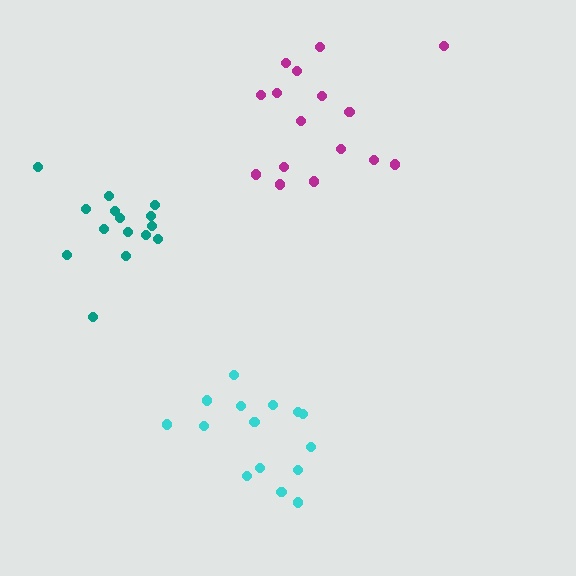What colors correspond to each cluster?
The clusters are colored: cyan, teal, magenta.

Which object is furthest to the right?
The magenta cluster is rightmost.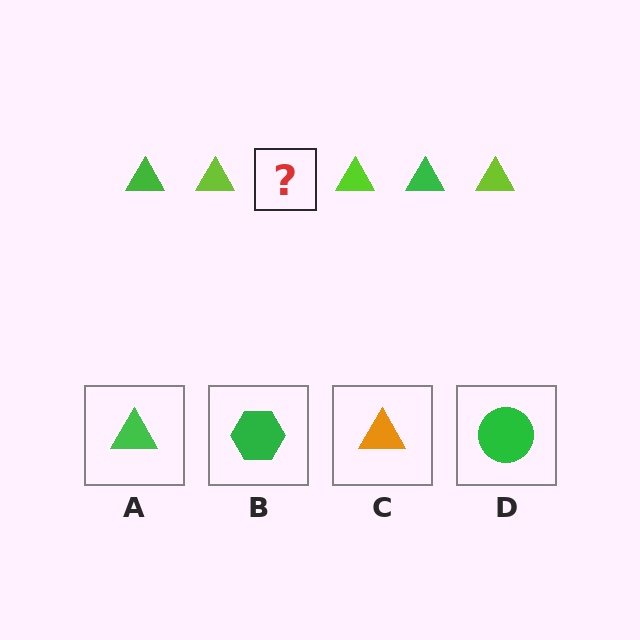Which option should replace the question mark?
Option A.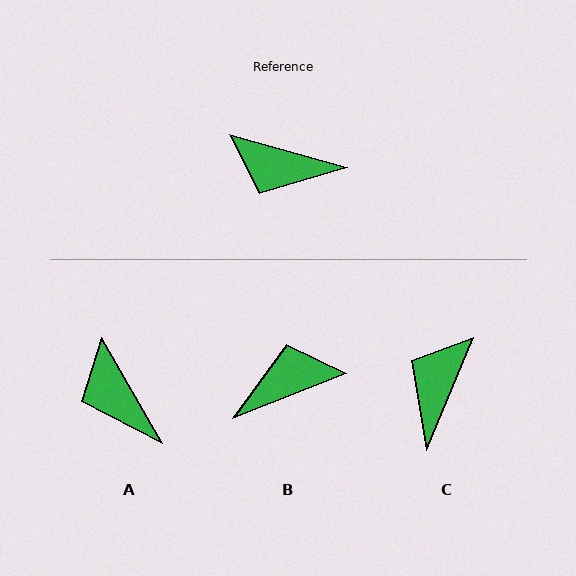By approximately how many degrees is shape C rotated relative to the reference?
Approximately 97 degrees clockwise.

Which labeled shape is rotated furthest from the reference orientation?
B, about 143 degrees away.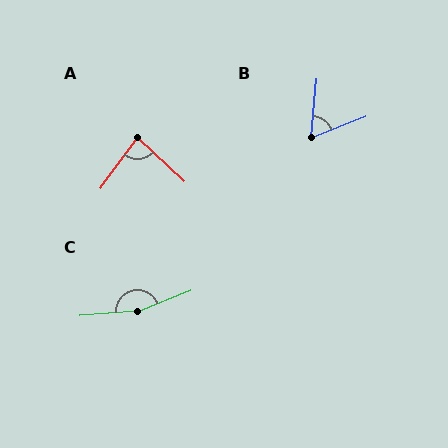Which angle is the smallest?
B, at approximately 63 degrees.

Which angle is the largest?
C, at approximately 162 degrees.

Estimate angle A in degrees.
Approximately 83 degrees.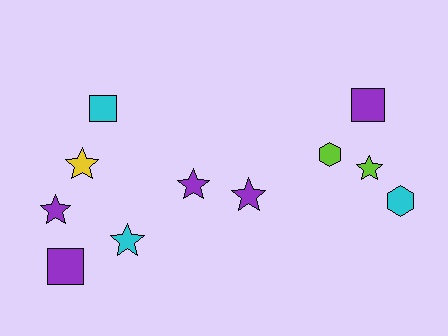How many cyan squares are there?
There is 1 cyan square.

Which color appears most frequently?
Purple, with 5 objects.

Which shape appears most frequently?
Star, with 6 objects.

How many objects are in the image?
There are 11 objects.